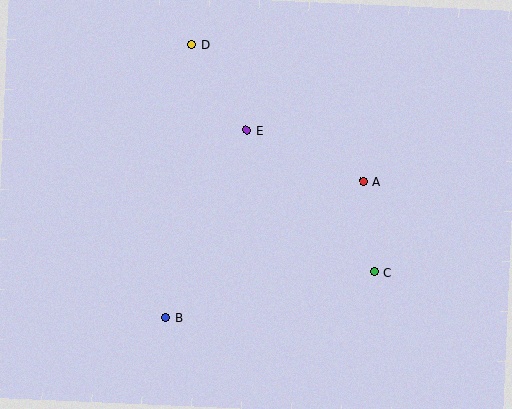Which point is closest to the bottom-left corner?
Point B is closest to the bottom-left corner.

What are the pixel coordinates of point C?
Point C is at (374, 272).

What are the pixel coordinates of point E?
Point E is at (247, 130).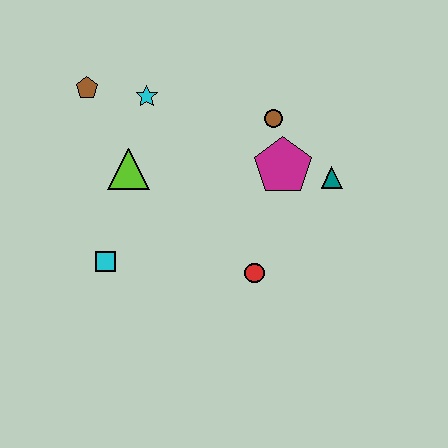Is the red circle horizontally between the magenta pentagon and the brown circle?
No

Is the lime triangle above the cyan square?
Yes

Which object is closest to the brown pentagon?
The cyan star is closest to the brown pentagon.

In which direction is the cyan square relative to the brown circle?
The cyan square is to the left of the brown circle.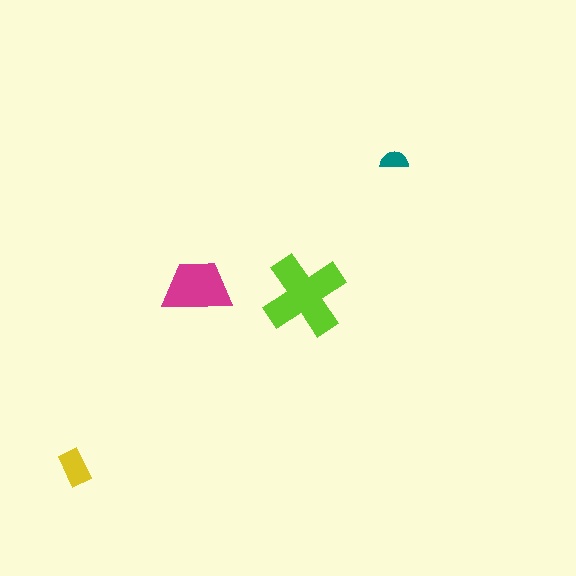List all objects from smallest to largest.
The teal semicircle, the yellow rectangle, the magenta trapezoid, the lime cross.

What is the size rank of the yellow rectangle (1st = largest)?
3rd.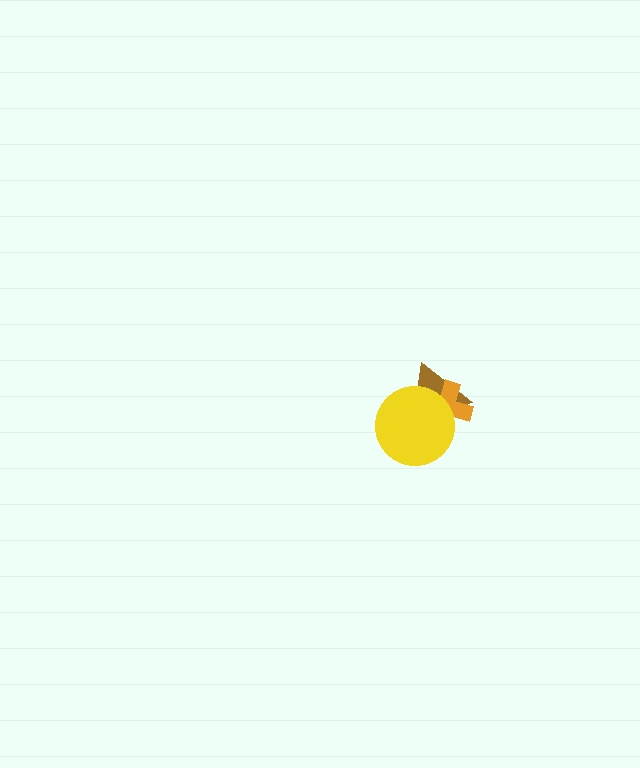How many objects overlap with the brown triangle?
2 objects overlap with the brown triangle.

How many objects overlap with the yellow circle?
2 objects overlap with the yellow circle.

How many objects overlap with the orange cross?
2 objects overlap with the orange cross.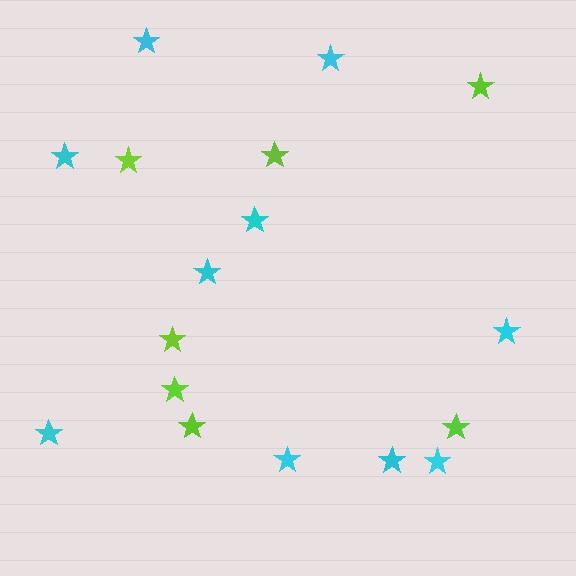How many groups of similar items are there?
There are 2 groups: one group of lime stars (7) and one group of cyan stars (10).